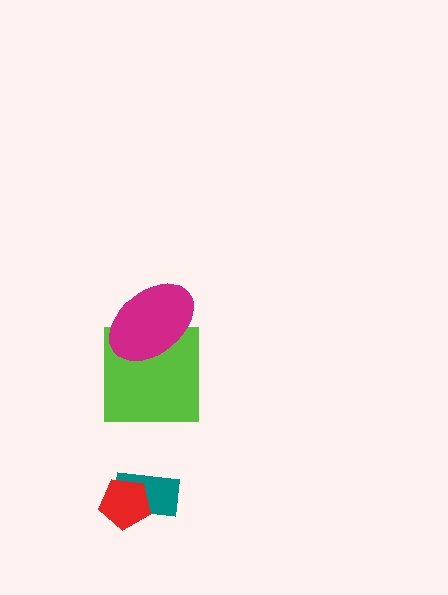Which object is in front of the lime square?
The magenta ellipse is in front of the lime square.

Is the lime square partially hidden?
Yes, it is partially covered by another shape.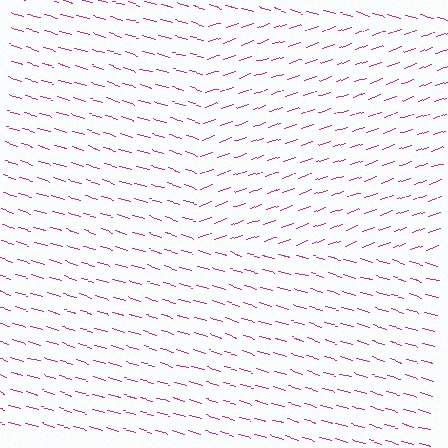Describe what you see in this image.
The image is filled with small magenta line segments. A rectangle region in the image has lines oriented differently from the surrounding lines, creating a visible texture boundary.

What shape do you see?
I see a rectangle.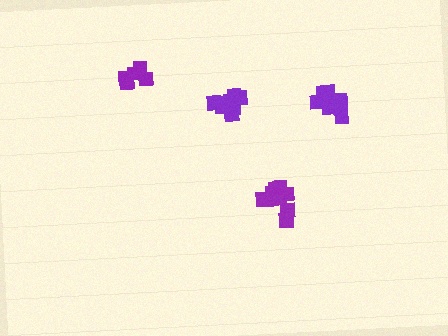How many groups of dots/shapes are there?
There are 4 groups.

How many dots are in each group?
Group 1: 8 dots, Group 2: 9 dots, Group 3: 5 dots, Group 4: 10 dots (32 total).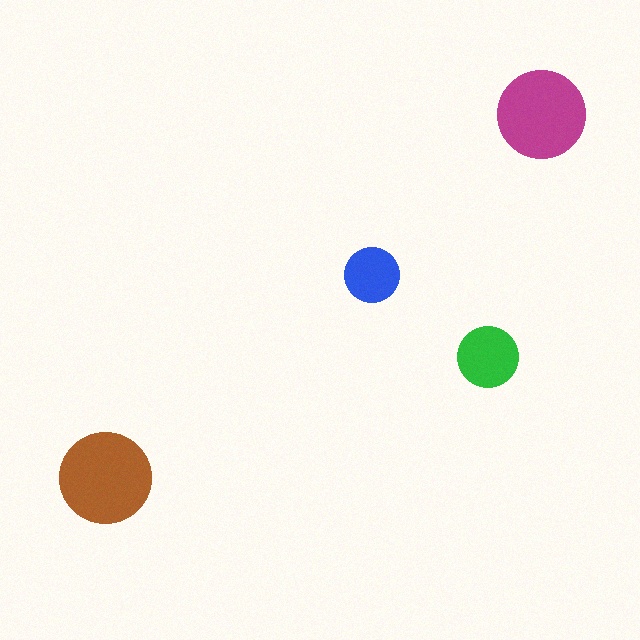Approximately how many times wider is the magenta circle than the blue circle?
About 1.5 times wider.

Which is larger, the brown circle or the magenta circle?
The brown one.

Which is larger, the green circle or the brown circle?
The brown one.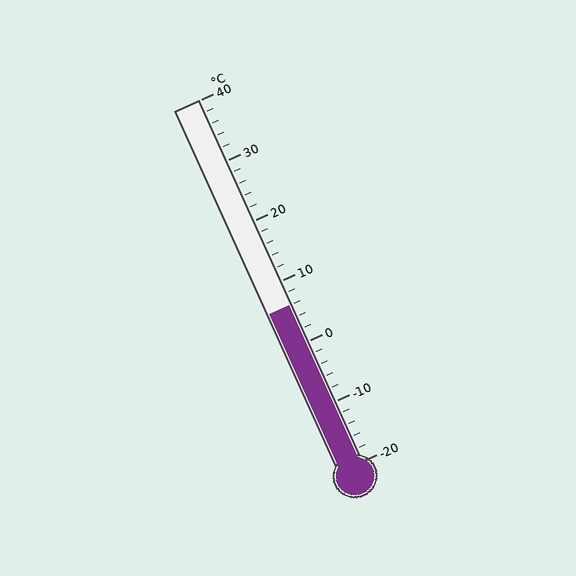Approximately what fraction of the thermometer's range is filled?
The thermometer is filled to approximately 45% of its range.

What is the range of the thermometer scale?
The thermometer scale ranges from -20°C to 40°C.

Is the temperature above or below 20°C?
The temperature is below 20°C.